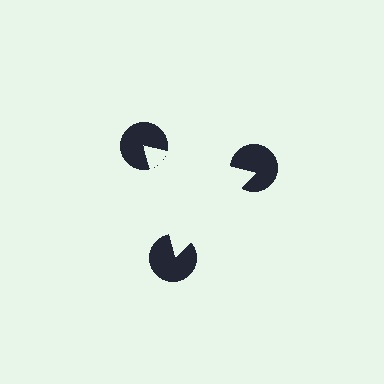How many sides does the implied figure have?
3 sides.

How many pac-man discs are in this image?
There are 3 — one at each vertex of the illusory triangle.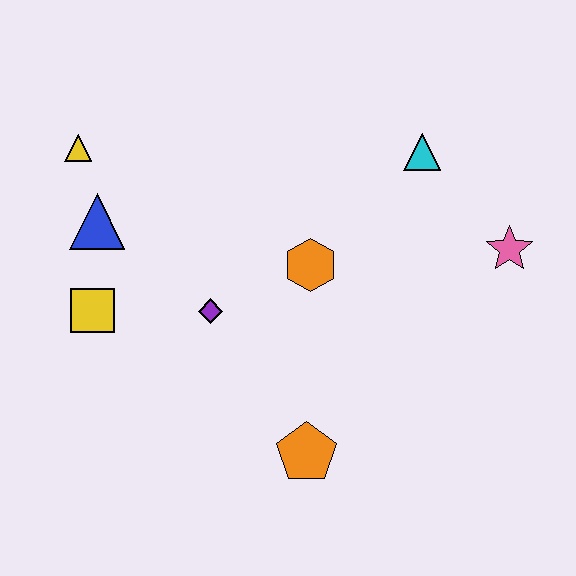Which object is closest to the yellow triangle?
The blue triangle is closest to the yellow triangle.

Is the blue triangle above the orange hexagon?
Yes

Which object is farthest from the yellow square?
The pink star is farthest from the yellow square.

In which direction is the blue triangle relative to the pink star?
The blue triangle is to the left of the pink star.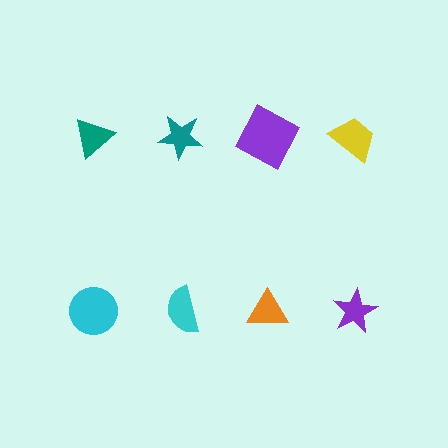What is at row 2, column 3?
An orange triangle.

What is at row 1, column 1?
A teal triangle.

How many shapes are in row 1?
4 shapes.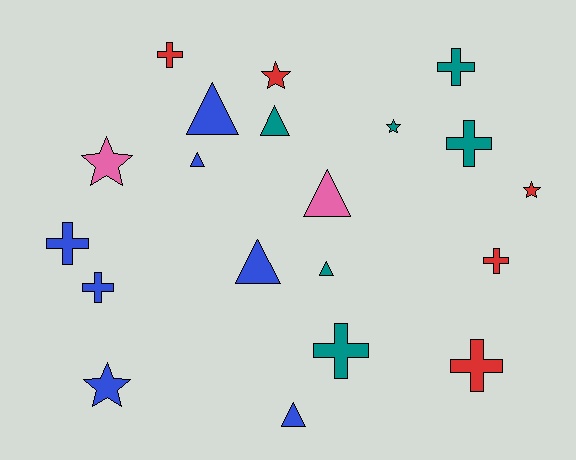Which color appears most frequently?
Blue, with 7 objects.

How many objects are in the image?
There are 20 objects.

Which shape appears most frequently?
Cross, with 8 objects.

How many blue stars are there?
There is 1 blue star.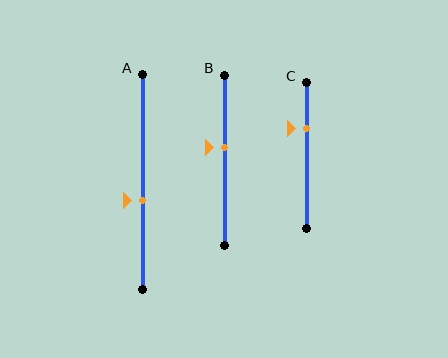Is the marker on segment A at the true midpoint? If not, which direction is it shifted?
No, the marker on segment A is shifted downward by about 8% of the segment length.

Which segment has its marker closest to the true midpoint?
Segment B has its marker closest to the true midpoint.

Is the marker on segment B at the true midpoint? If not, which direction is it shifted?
No, the marker on segment B is shifted upward by about 7% of the segment length.